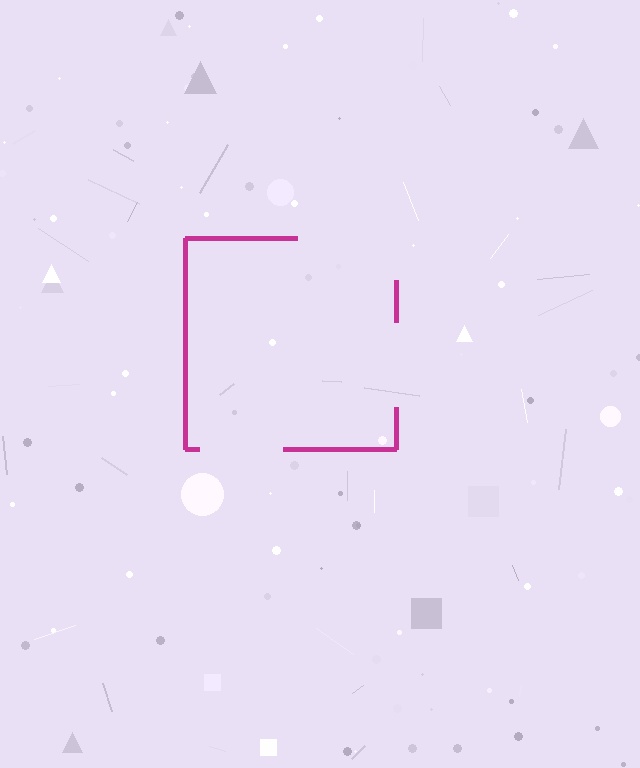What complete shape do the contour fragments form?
The contour fragments form a square.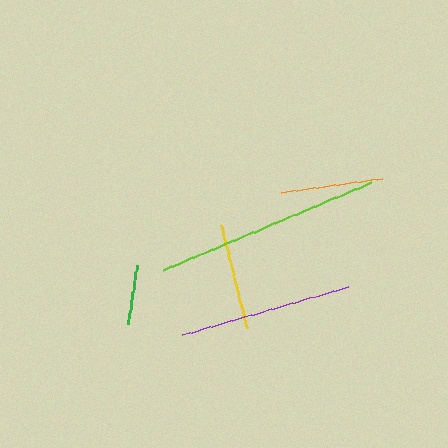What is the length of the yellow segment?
The yellow segment is approximately 107 pixels long.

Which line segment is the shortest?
The green line is the shortest at approximately 60 pixels.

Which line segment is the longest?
The lime line is the longest at approximately 226 pixels.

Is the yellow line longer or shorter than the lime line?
The lime line is longer than the yellow line.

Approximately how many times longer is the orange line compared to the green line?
The orange line is approximately 1.7 times the length of the green line.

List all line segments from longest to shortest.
From longest to shortest: lime, purple, yellow, orange, green.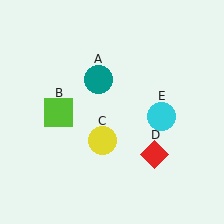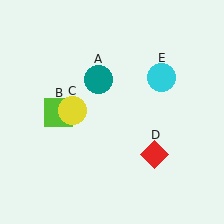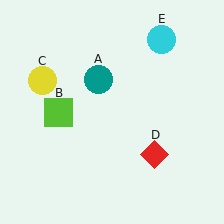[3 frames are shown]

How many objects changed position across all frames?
2 objects changed position: yellow circle (object C), cyan circle (object E).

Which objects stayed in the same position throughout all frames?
Teal circle (object A) and lime square (object B) and red diamond (object D) remained stationary.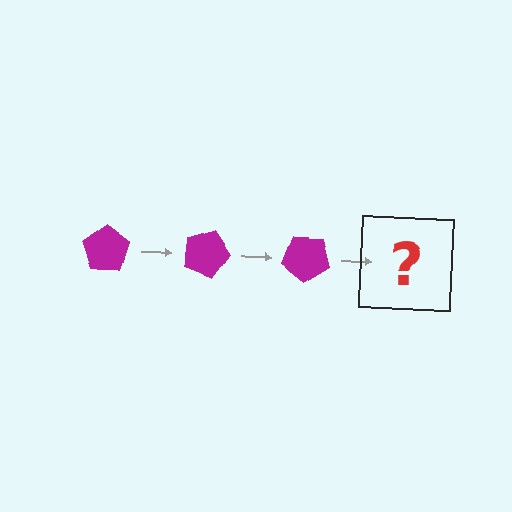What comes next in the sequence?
The next element should be a magenta pentagon rotated 60 degrees.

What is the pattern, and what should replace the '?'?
The pattern is that the pentagon rotates 20 degrees each step. The '?' should be a magenta pentagon rotated 60 degrees.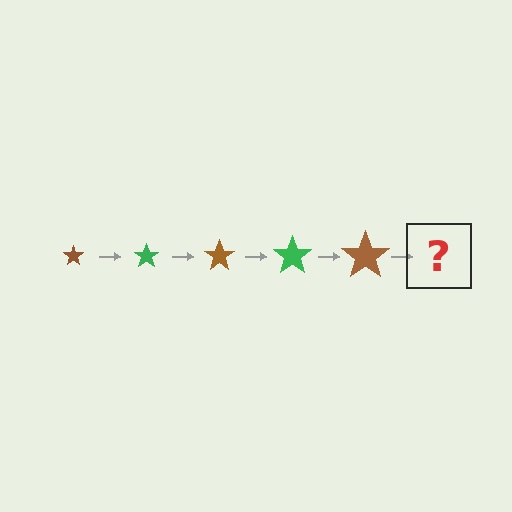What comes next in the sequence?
The next element should be a green star, larger than the previous one.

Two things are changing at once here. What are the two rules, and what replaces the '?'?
The two rules are that the star grows larger each step and the color cycles through brown and green. The '?' should be a green star, larger than the previous one.